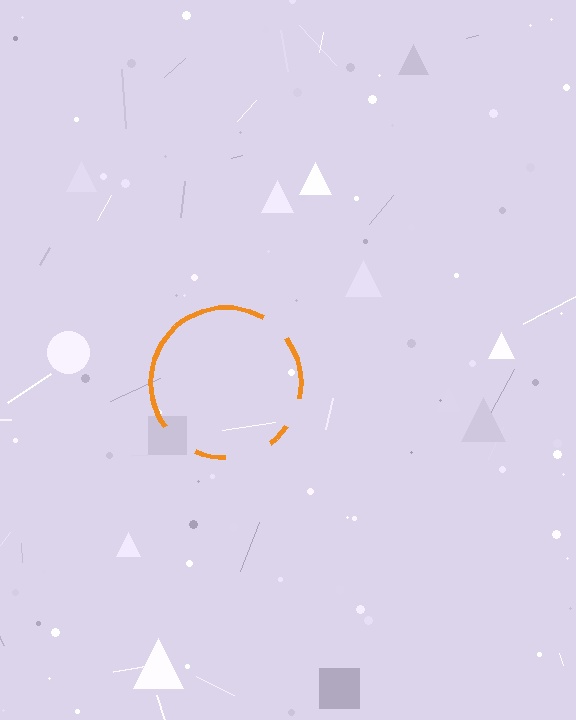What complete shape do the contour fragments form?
The contour fragments form a circle.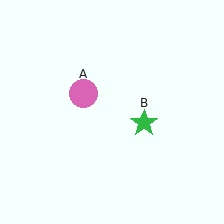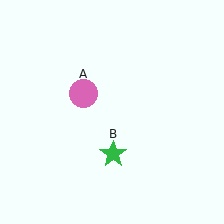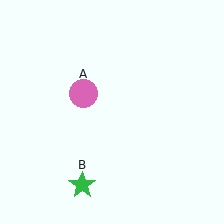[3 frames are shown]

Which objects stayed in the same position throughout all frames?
Pink circle (object A) remained stationary.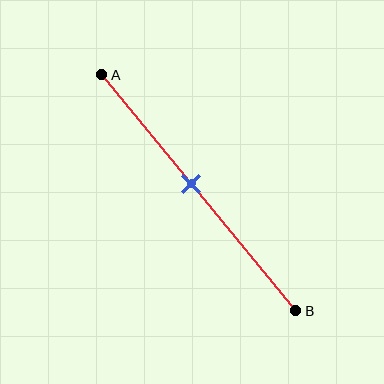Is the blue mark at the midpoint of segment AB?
No, the mark is at about 45% from A, not at the 50% midpoint.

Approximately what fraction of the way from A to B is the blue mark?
The blue mark is approximately 45% of the way from A to B.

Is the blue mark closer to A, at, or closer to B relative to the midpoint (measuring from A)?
The blue mark is closer to point A than the midpoint of segment AB.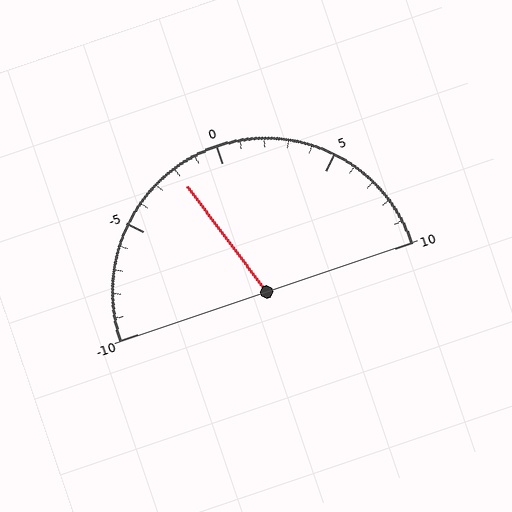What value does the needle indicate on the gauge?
The needle indicates approximately -2.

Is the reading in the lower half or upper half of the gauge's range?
The reading is in the lower half of the range (-10 to 10).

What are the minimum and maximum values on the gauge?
The gauge ranges from -10 to 10.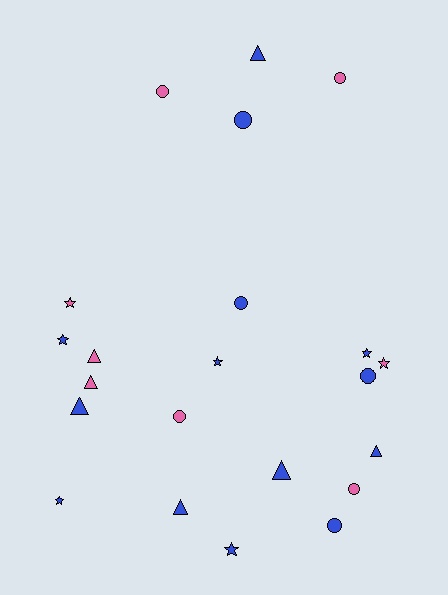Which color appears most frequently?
Blue, with 14 objects.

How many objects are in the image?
There are 22 objects.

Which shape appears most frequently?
Circle, with 8 objects.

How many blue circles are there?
There are 4 blue circles.